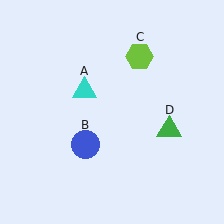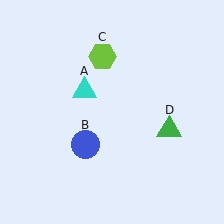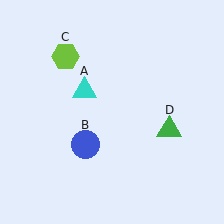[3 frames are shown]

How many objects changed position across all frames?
1 object changed position: lime hexagon (object C).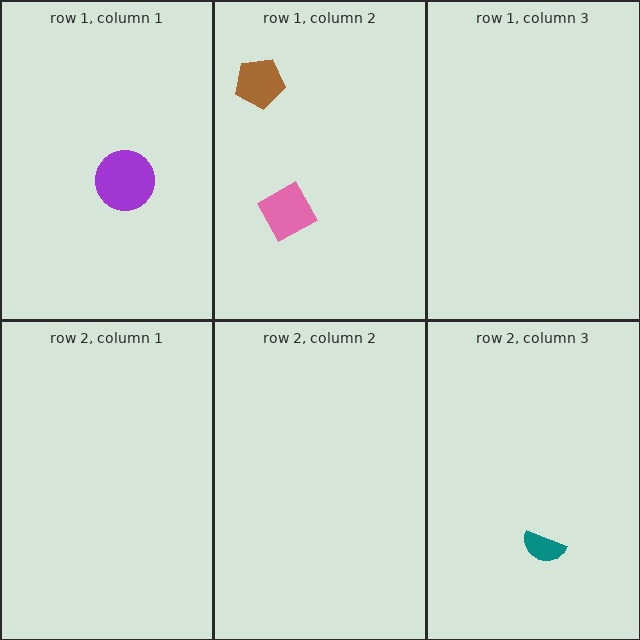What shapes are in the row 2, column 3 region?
The teal semicircle.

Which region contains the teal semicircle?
The row 2, column 3 region.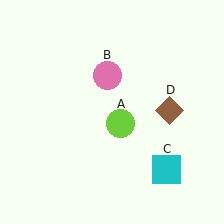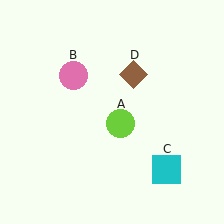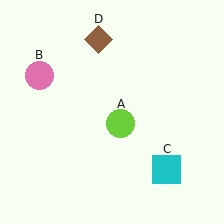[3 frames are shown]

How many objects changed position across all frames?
2 objects changed position: pink circle (object B), brown diamond (object D).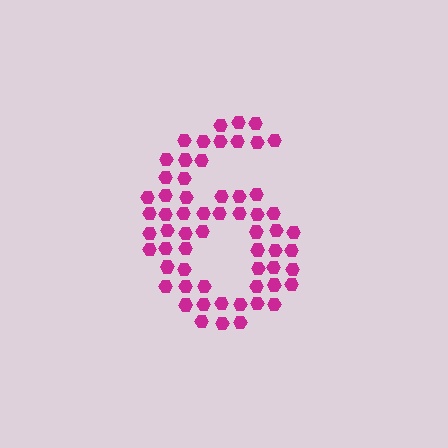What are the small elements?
The small elements are hexagons.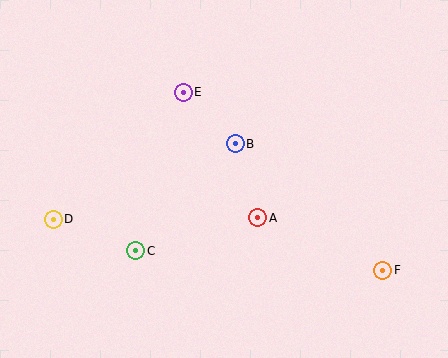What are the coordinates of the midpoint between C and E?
The midpoint between C and E is at (160, 172).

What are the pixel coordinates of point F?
Point F is at (383, 270).